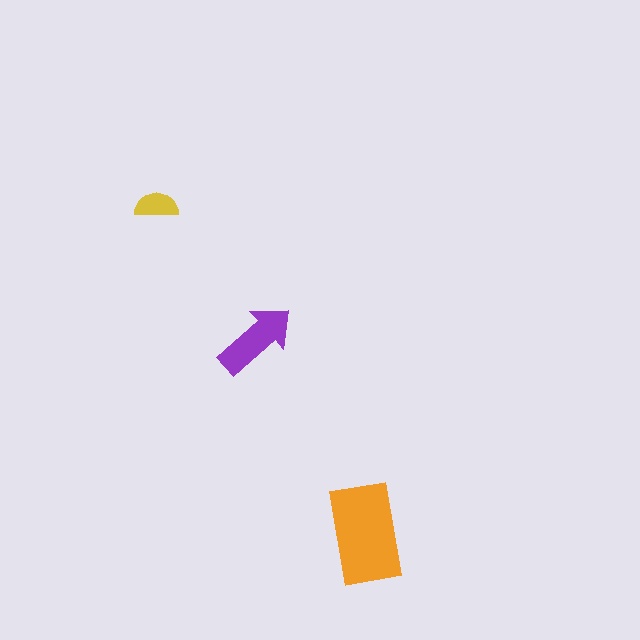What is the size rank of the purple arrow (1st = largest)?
2nd.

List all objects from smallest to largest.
The yellow semicircle, the purple arrow, the orange rectangle.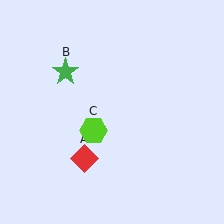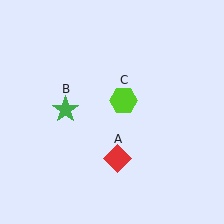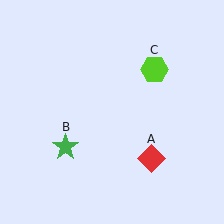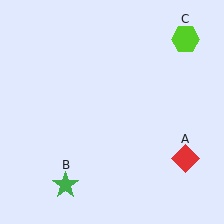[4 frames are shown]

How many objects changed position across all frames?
3 objects changed position: red diamond (object A), green star (object B), lime hexagon (object C).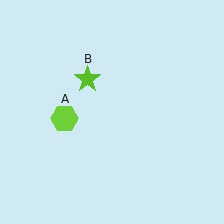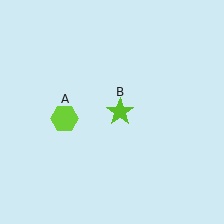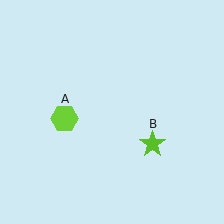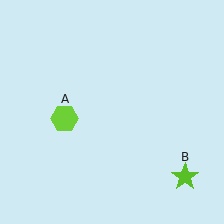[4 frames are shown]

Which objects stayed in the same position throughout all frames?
Lime hexagon (object A) remained stationary.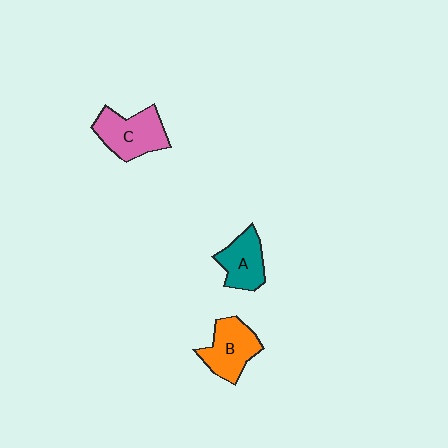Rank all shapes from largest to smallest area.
From largest to smallest: C (pink), B (orange), A (teal).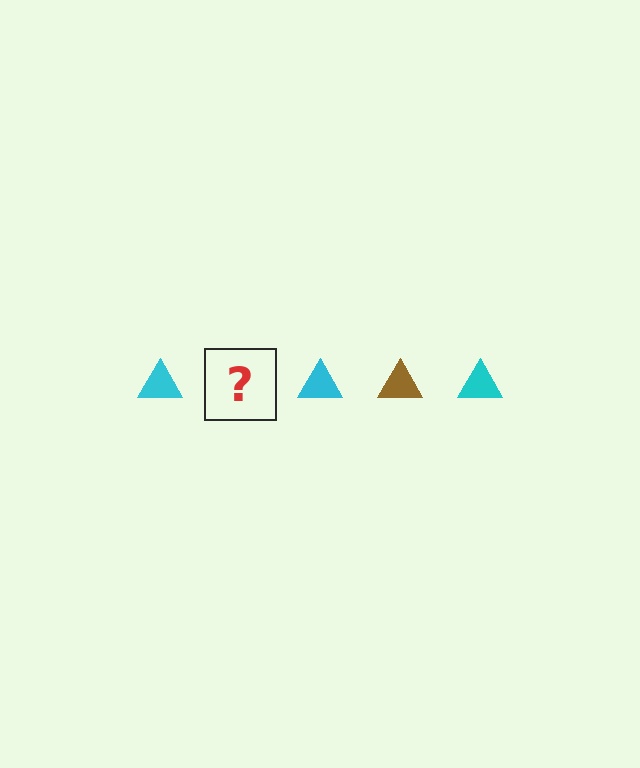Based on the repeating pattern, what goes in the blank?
The blank should be a brown triangle.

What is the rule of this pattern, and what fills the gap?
The rule is that the pattern cycles through cyan, brown triangles. The gap should be filled with a brown triangle.